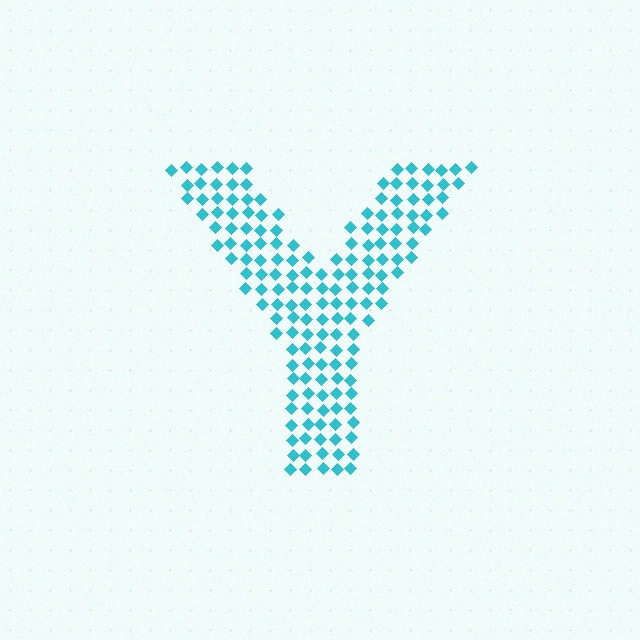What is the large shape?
The large shape is the letter Y.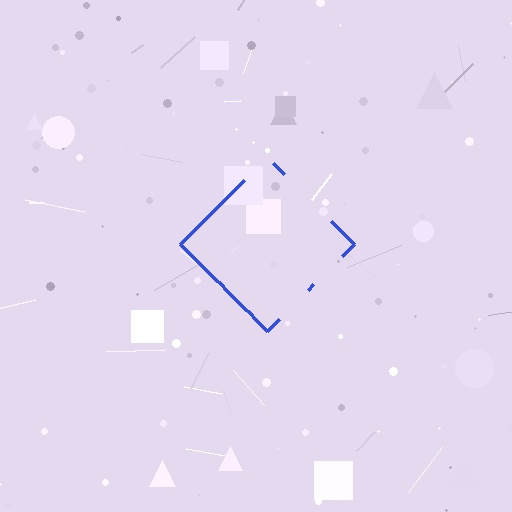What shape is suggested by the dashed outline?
The dashed outline suggests a diamond.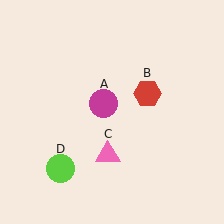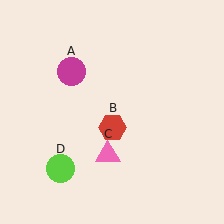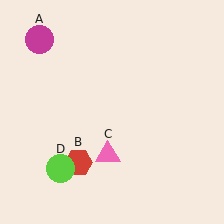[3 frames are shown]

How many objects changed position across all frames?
2 objects changed position: magenta circle (object A), red hexagon (object B).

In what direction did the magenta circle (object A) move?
The magenta circle (object A) moved up and to the left.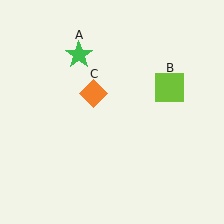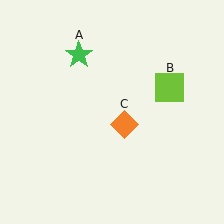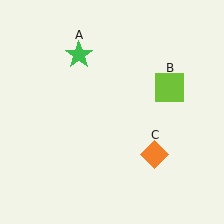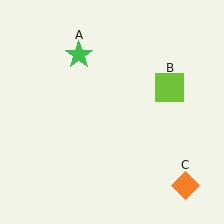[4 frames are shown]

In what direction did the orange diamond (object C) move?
The orange diamond (object C) moved down and to the right.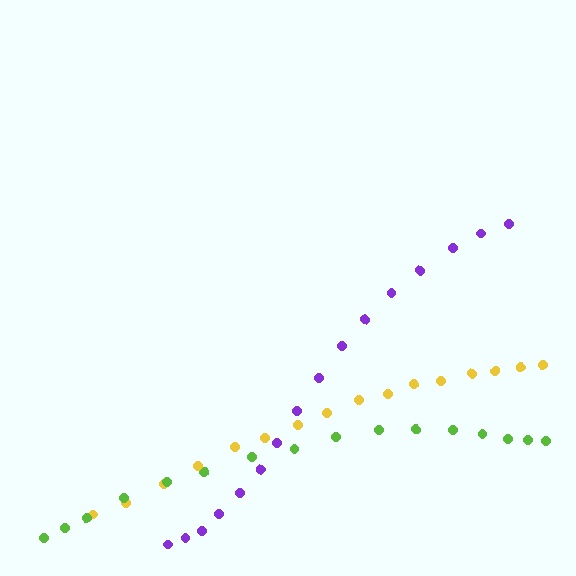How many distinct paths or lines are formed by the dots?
There are 3 distinct paths.